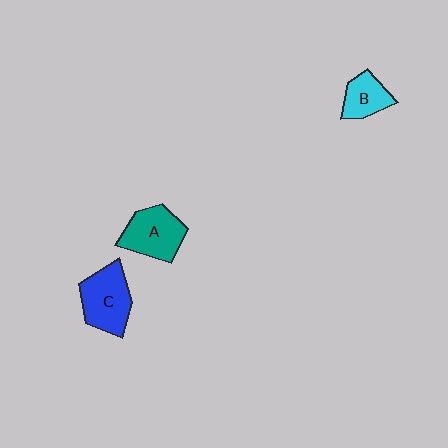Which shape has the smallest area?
Shape B (cyan).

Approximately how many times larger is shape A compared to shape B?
Approximately 1.5 times.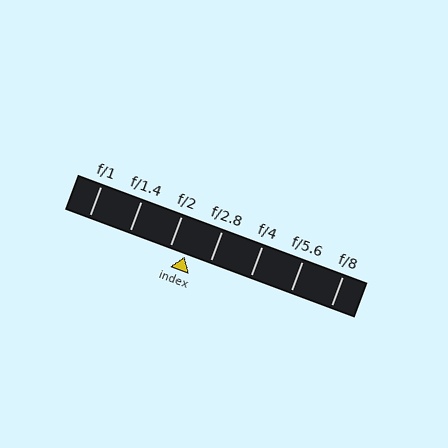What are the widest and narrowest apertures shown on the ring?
The widest aperture shown is f/1 and the narrowest is f/8.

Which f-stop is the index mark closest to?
The index mark is closest to f/2.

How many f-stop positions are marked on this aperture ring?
There are 7 f-stop positions marked.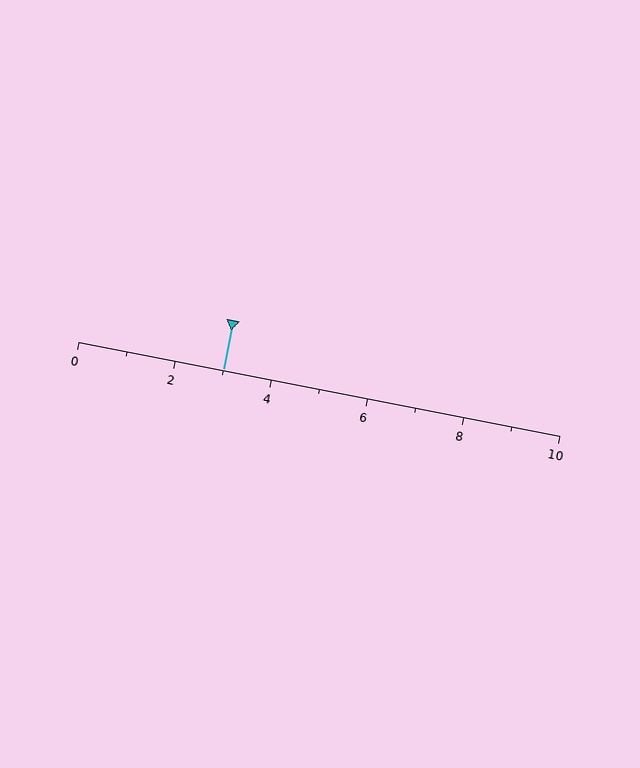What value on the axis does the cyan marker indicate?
The marker indicates approximately 3.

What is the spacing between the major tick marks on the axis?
The major ticks are spaced 2 apart.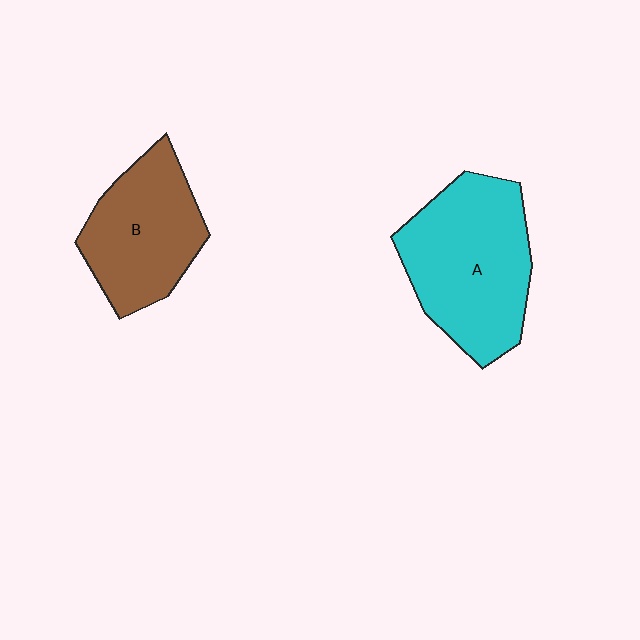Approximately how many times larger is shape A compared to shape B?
Approximately 1.3 times.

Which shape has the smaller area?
Shape B (brown).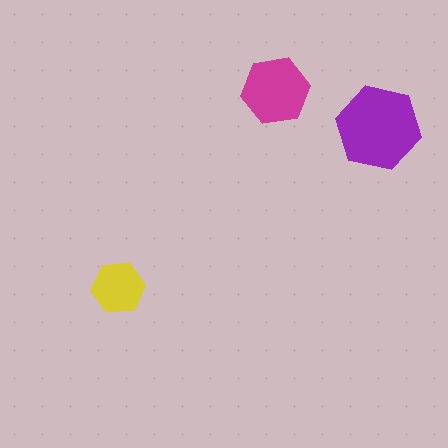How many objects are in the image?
There are 3 objects in the image.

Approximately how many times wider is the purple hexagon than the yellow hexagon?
About 1.5 times wider.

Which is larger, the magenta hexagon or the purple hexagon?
The purple one.